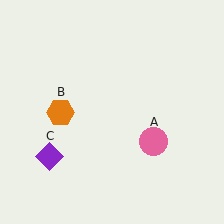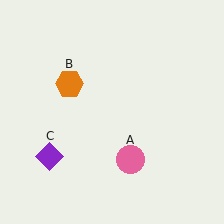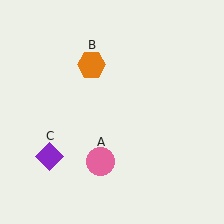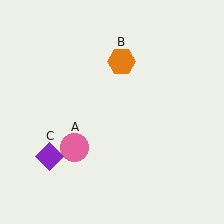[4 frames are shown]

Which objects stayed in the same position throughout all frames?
Purple diamond (object C) remained stationary.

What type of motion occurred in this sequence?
The pink circle (object A), orange hexagon (object B) rotated clockwise around the center of the scene.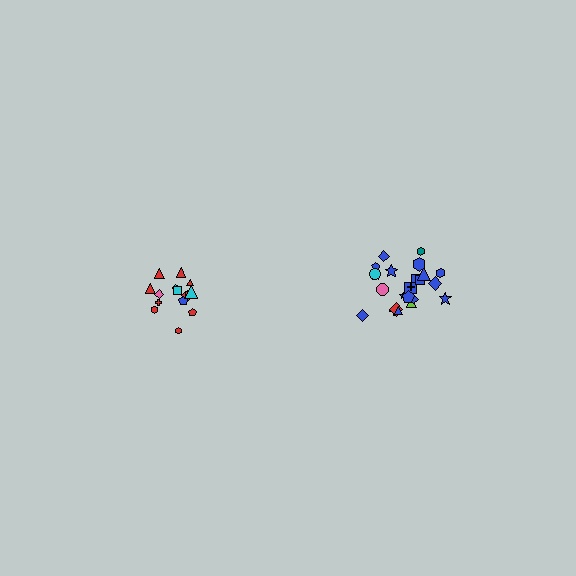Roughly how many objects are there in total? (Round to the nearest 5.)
Roughly 40 objects in total.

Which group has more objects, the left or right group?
The right group.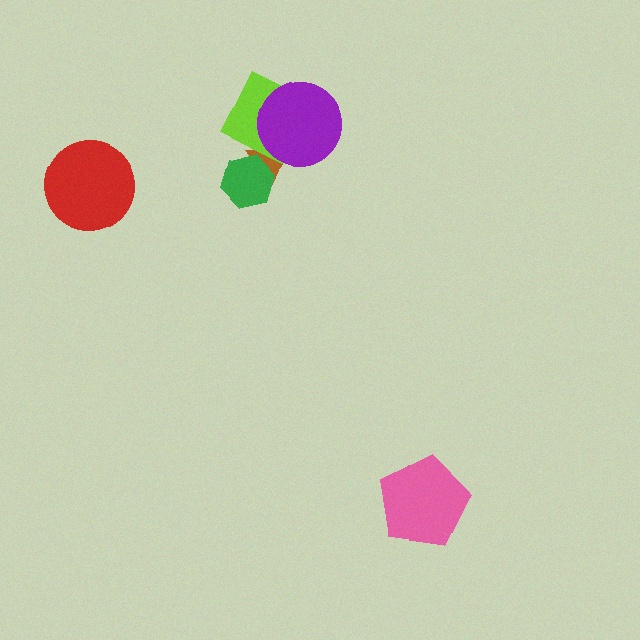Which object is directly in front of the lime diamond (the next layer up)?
The green hexagon is directly in front of the lime diamond.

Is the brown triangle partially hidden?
Yes, it is partially covered by another shape.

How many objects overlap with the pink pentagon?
0 objects overlap with the pink pentagon.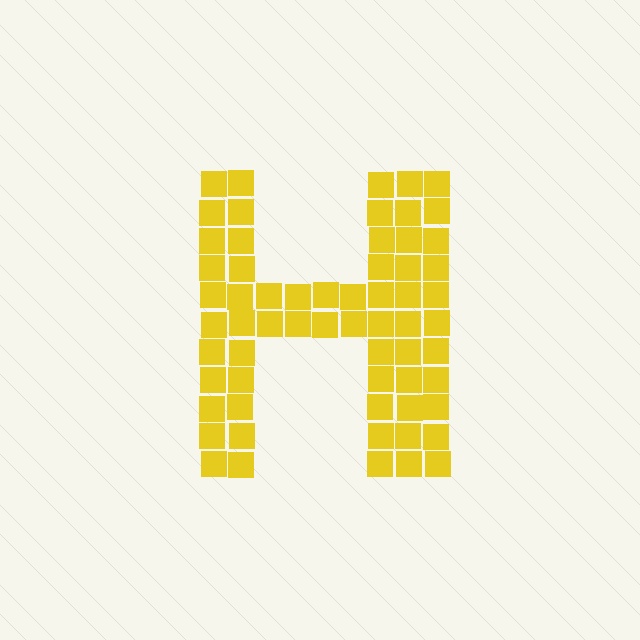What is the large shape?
The large shape is the letter H.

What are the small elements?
The small elements are squares.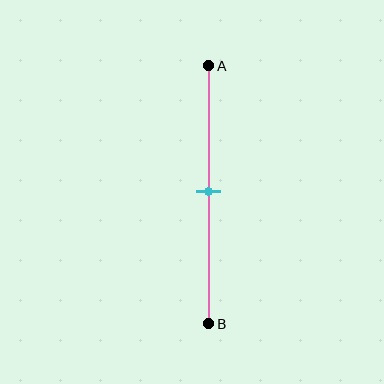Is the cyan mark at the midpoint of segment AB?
Yes, the mark is approximately at the midpoint.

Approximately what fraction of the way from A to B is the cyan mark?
The cyan mark is approximately 50% of the way from A to B.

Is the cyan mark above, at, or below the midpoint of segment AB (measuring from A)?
The cyan mark is approximately at the midpoint of segment AB.